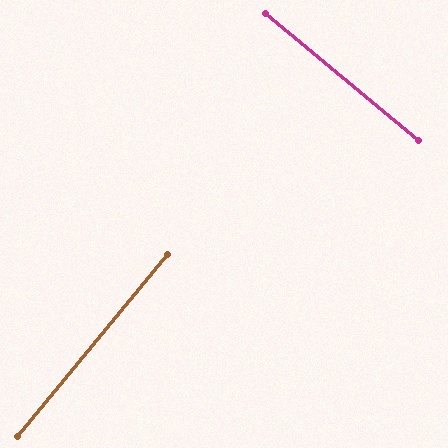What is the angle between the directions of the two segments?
Approximately 90 degrees.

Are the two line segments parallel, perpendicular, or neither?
Perpendicular — they meet at approximately 90°.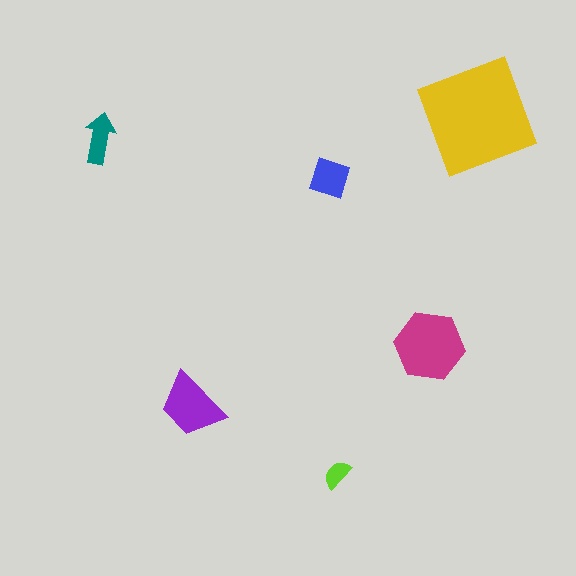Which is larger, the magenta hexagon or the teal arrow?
The magenta hexagon.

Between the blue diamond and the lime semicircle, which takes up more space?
The blue diamond.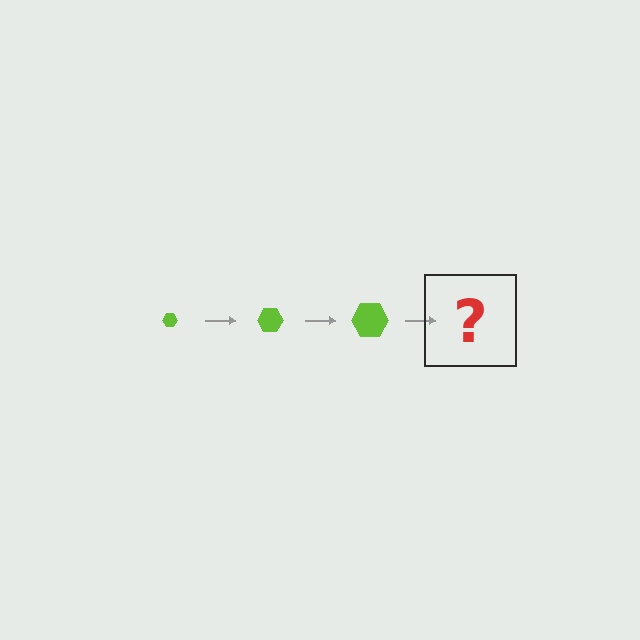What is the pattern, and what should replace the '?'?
The pattern is that the hexagon gets progressively larger each step. The '?' should be a lime hexagon, larger than the previous one.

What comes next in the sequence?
The next element should be a lime hexagon, larger than the previous one.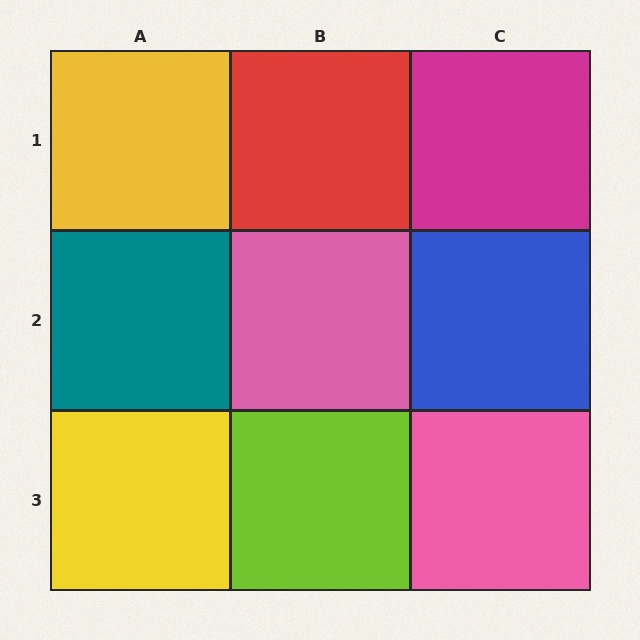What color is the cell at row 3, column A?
Yellow.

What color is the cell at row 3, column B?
Lime.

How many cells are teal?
1 cell is teal.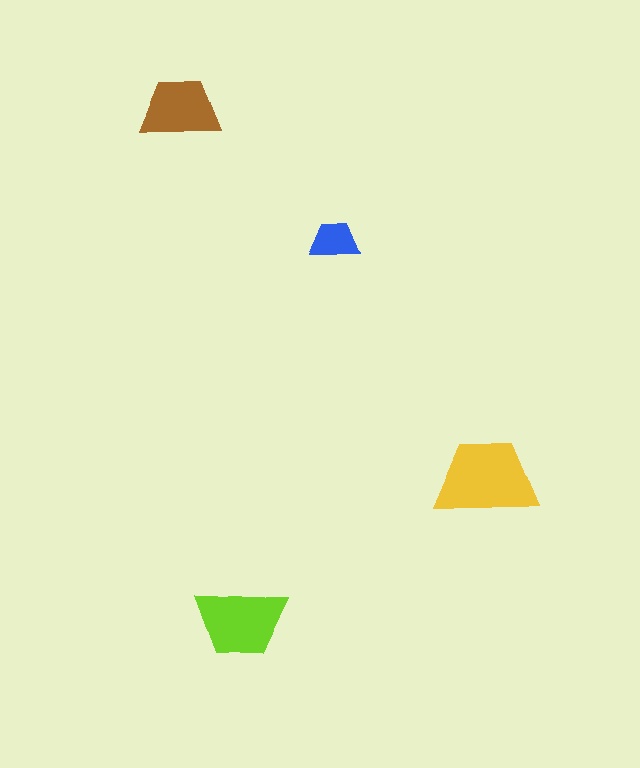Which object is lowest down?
The lime trapezoid is bottommost.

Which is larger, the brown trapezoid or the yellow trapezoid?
The yellow one.